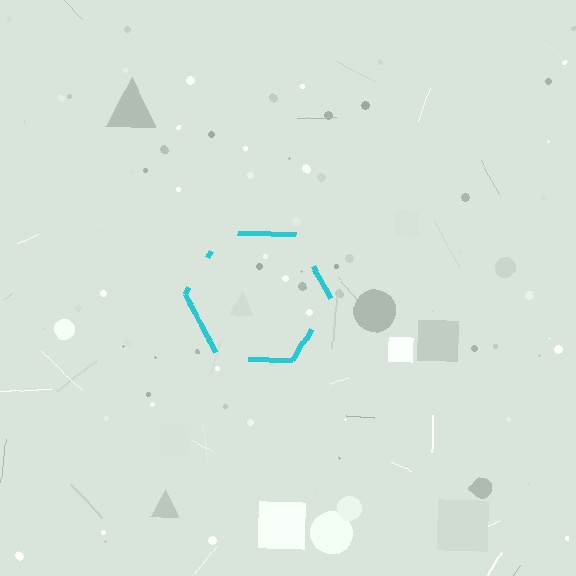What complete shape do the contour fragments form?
The contour fragments form a hexagon.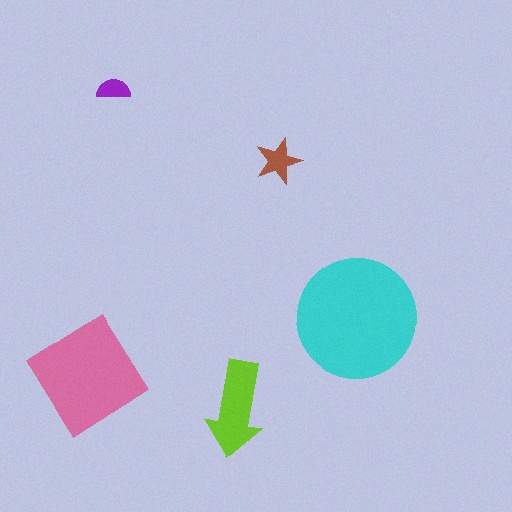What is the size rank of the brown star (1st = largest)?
4th.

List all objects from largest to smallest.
The cyan circle, the pink diamond, the lime arrow, the brown star, the purple semicircle.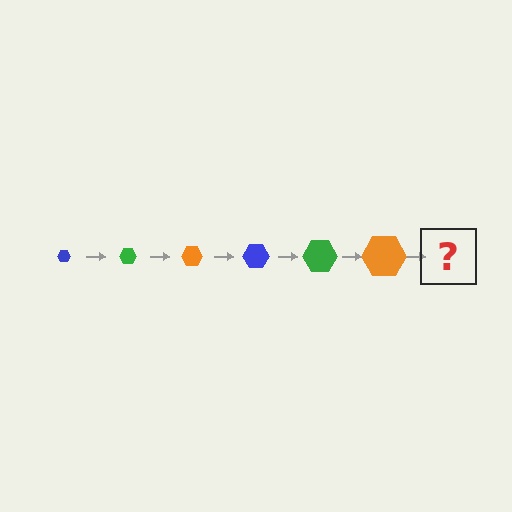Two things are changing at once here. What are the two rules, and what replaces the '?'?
The two rules are that the hexagon grows larger each step and the color cycles through blue, green, and orange. The '?' should be a blue hexagon, larger than the previous one.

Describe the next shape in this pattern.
It should be a blue hexagon, larger than the previous one.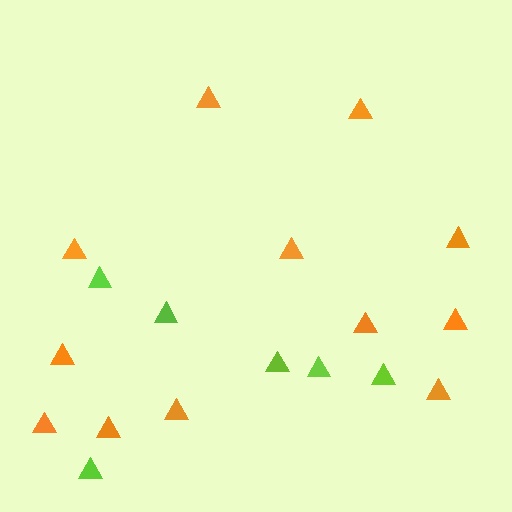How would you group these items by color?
There are 2 groups: one group of orange triangles (12) and one group of lime triangles (6).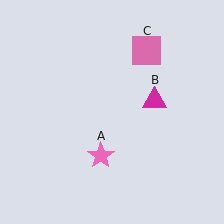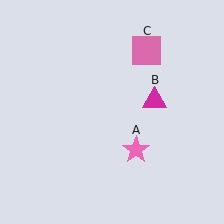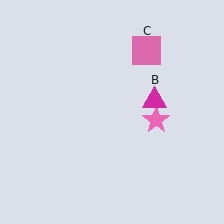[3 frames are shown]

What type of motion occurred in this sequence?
The pink star (object A) rotated counterclockwise around the center of the scene.